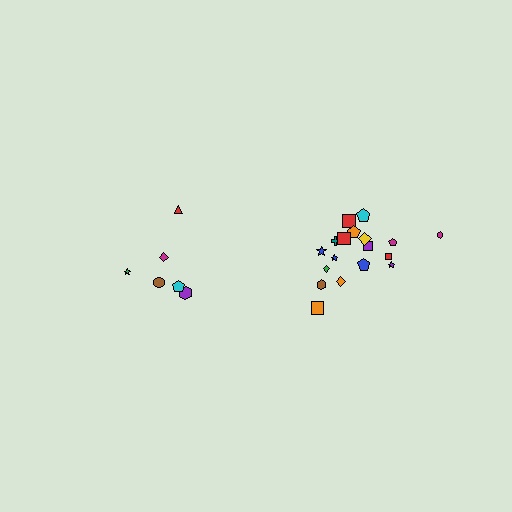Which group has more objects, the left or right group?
The right group.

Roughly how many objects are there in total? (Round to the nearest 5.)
Roughly 25 objects in total.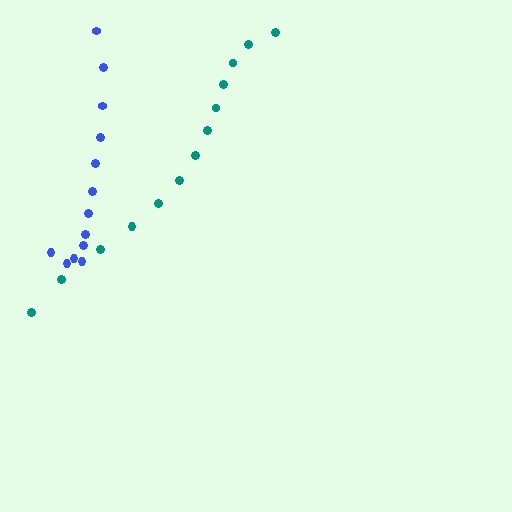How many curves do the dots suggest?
There are 2 distinct paths.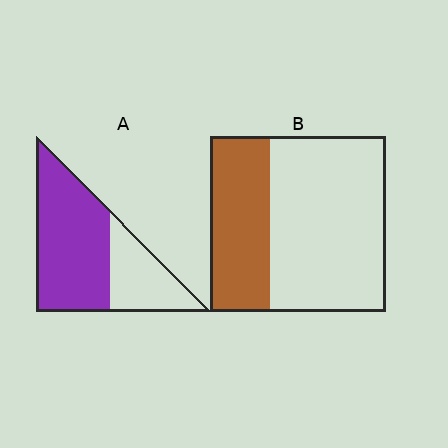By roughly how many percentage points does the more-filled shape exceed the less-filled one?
By roughly 35 percentage points (A over B).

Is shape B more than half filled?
No.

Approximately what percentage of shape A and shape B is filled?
A is approximately 65% and B is approximately 35%.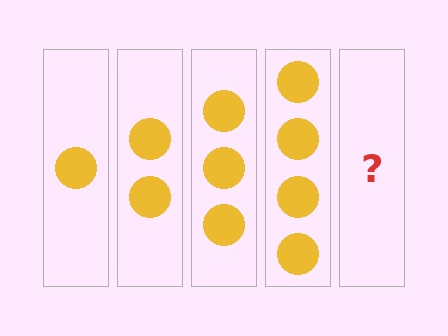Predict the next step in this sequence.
The next step is 5 circles.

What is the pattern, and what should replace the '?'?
The pattern is that each step adds one more circle. The '?' should be 5 circles.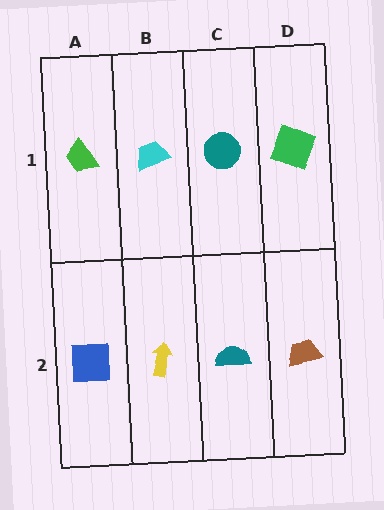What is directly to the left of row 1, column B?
A green trapezoid.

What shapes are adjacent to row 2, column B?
A cyan trapezoid (row 1, column B), a blue square (row 2, column A), a teal semicircle (row 2, column C).